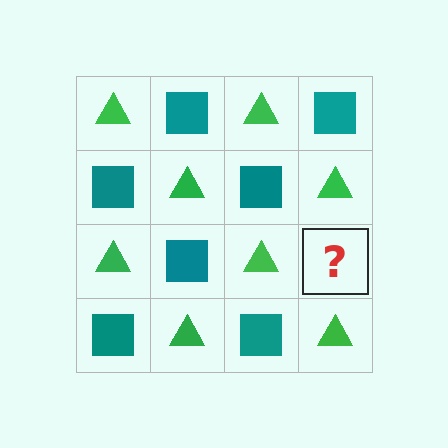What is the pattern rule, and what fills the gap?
The rule is that it alternates green triangle and teal square in a checkerboard pattern. The gap should be filled with a teal square.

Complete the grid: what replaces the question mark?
The question mark should be replaced with a teal square.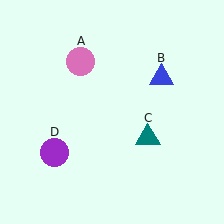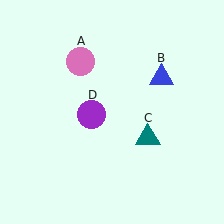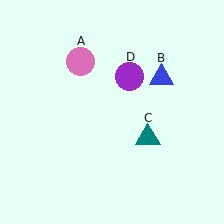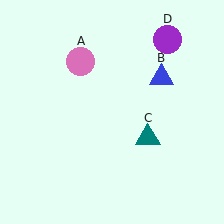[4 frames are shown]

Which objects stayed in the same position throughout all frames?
Pink circle (object A) and blue triangle (object B) and teal triangle (object C) remained stationary.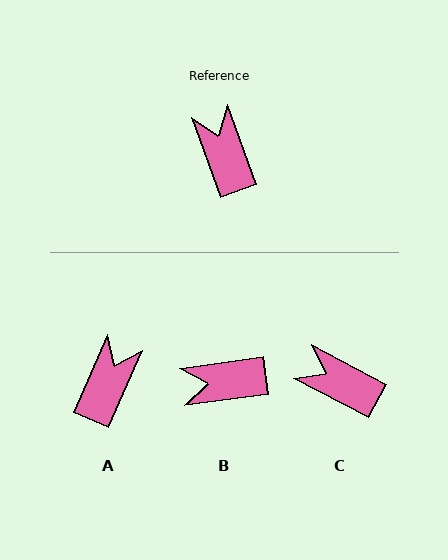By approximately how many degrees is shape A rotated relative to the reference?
Approximately 43 degrees clockwise.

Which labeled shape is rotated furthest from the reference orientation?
B, about 79 degrees away.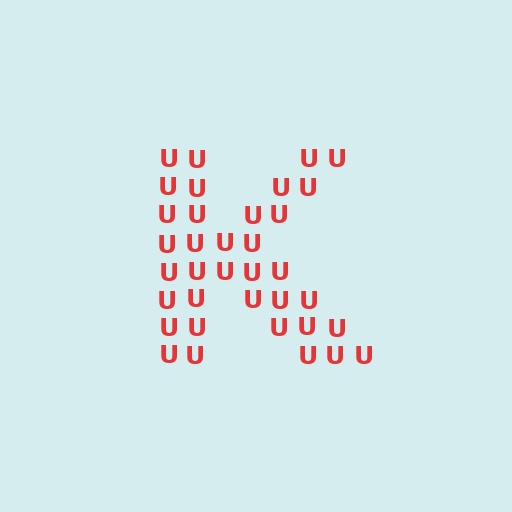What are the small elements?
The small elements are letter U's.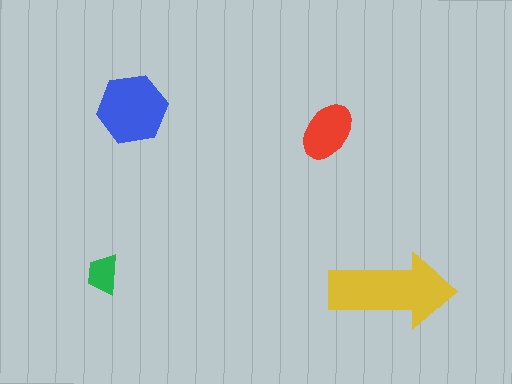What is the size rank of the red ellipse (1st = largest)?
3rd.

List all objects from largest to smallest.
The yellow arrow, the blue hexagon, the red ellipse, the green trapezoid.